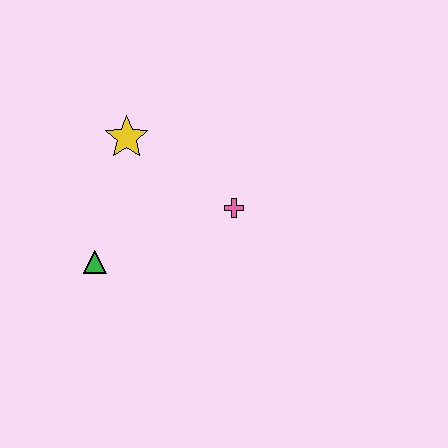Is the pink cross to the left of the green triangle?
No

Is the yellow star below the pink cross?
No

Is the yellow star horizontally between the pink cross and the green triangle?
Yes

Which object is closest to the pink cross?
The yellow star is closest to the pink cross.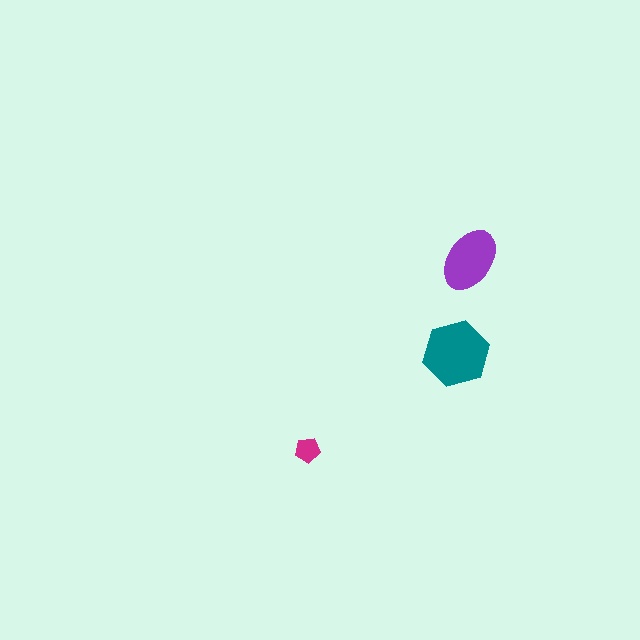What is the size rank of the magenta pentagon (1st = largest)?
3rd.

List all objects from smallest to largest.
The magenta pentagon, the purple ellipse, the teal hexagon.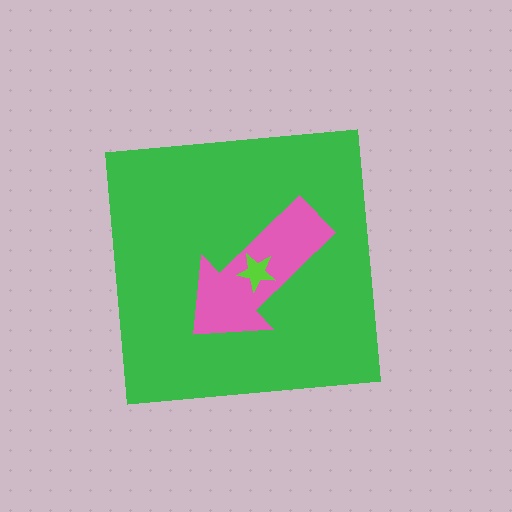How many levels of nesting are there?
3.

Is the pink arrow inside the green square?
Yes.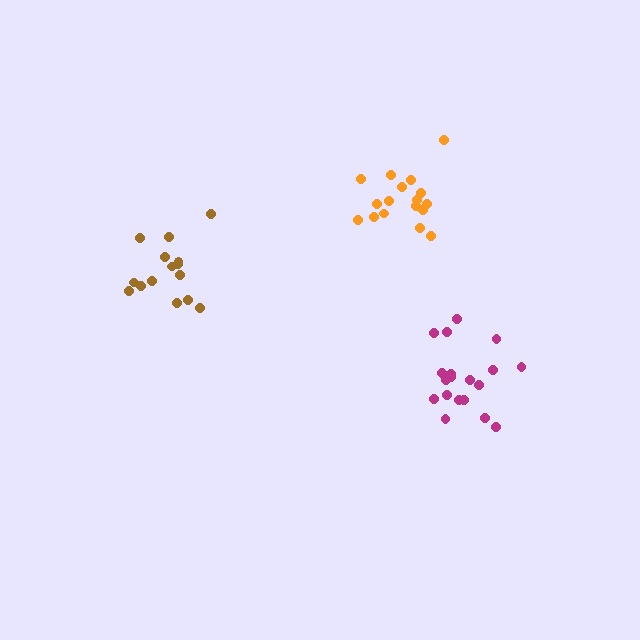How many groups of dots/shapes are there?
There are 3 groups.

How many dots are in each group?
Group 1: 19 dots, Group 2: 17 dots, Group 3: 15 dots (51 total).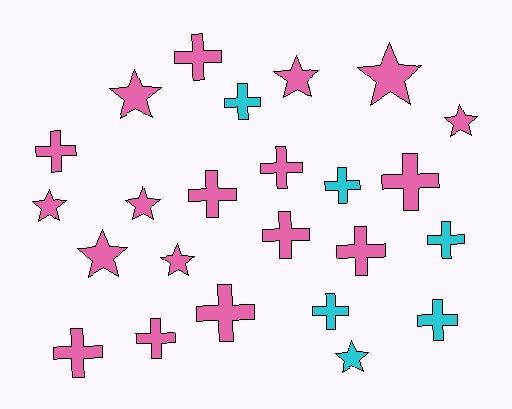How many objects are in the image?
There are 24 objects.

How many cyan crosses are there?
There are 5 cyan crosses.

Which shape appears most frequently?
Cross, with 15 objects.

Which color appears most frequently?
Pink, with 18 objects.